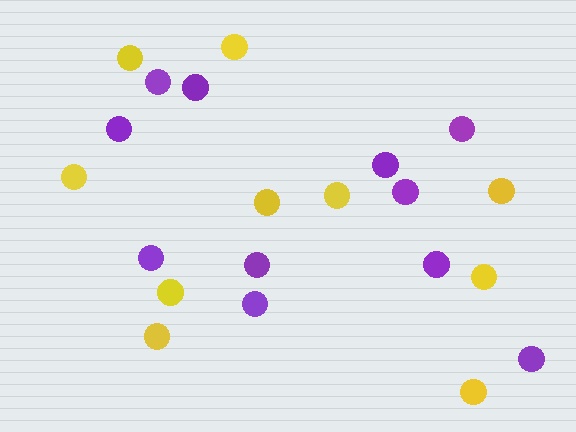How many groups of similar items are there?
There are 2 groups: one group of yellow circles (10) and one group of purple circles (11).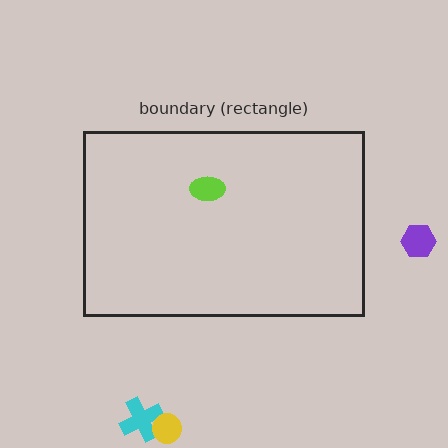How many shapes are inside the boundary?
1 inside, 3 outside.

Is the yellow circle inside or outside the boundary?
Outside.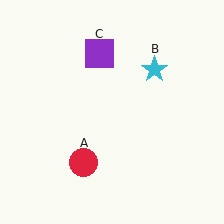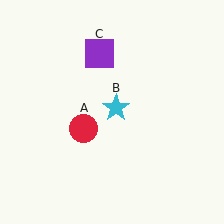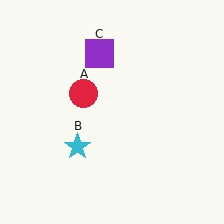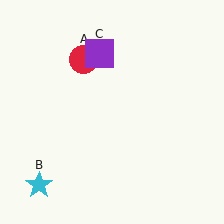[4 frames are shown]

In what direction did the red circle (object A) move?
The red circle (object A) moved up.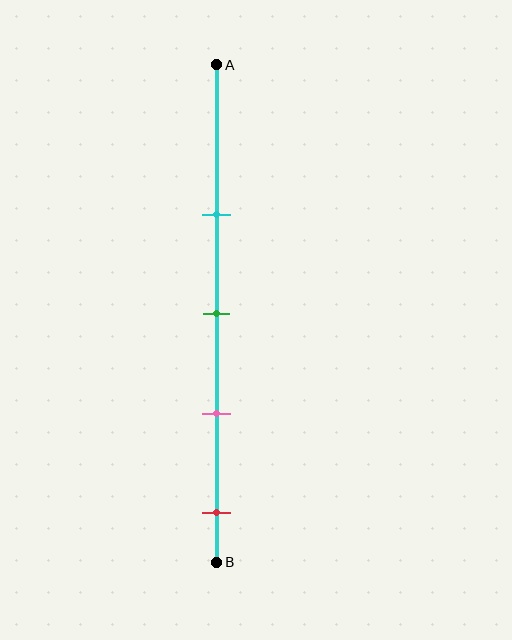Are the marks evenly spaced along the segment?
Yes, the marks are approximately evenly spaced.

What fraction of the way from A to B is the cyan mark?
The cyan mark is approximately 30% (0.3) of the way from A to B.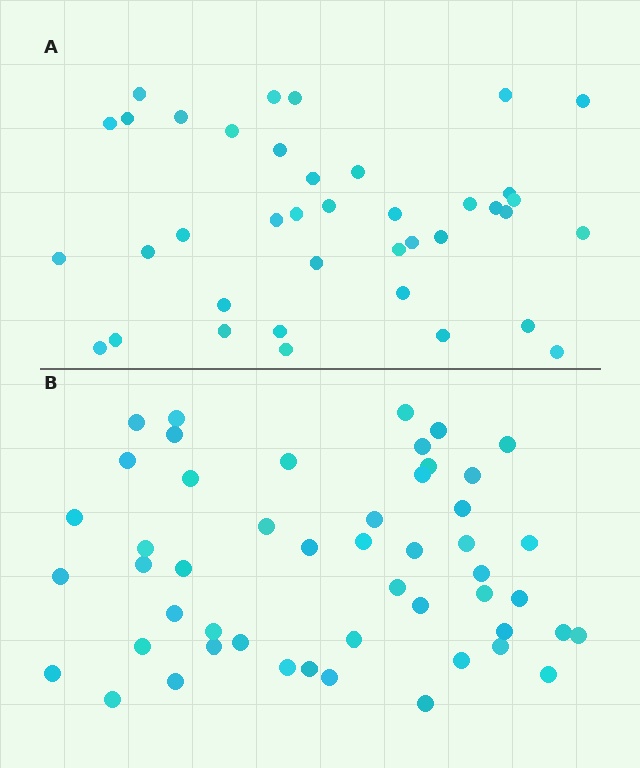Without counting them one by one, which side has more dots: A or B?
Region B (the bottom region) has more dots.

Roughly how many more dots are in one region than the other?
Region B has roughly 12 or so more dots than region A.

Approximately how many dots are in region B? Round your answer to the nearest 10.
About 50 dots.